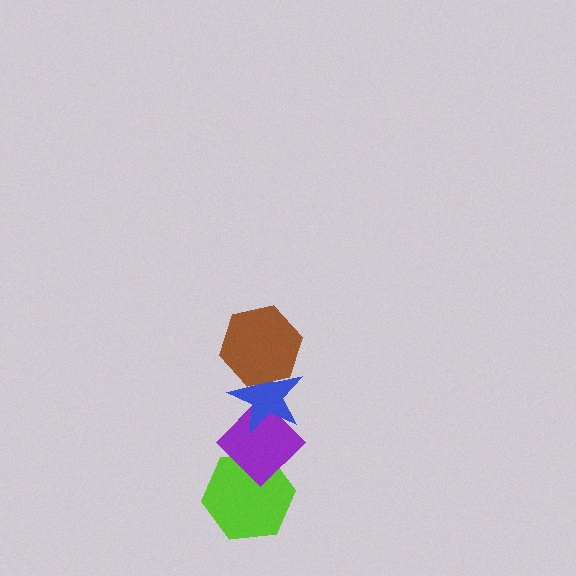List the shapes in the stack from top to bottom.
From top to bottom: the brown hexagon, the blue star, the purple diamond, the lime hexagon.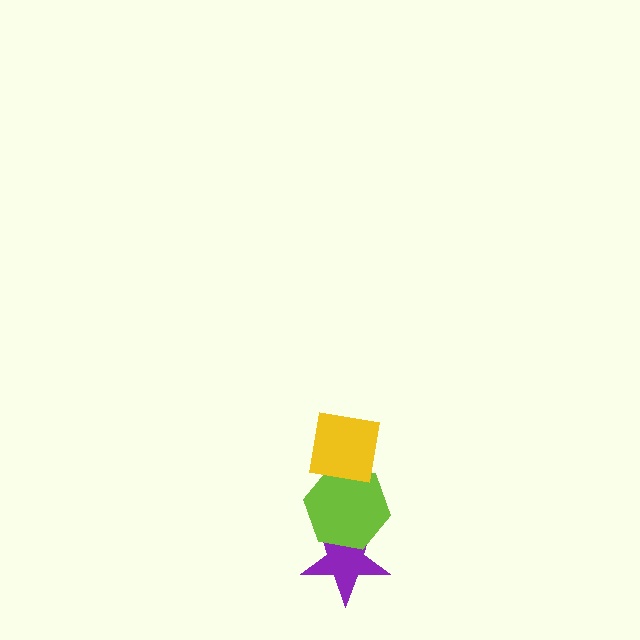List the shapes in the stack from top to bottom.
From top to bottom: the yellow square, the lime hexagon, the purple star.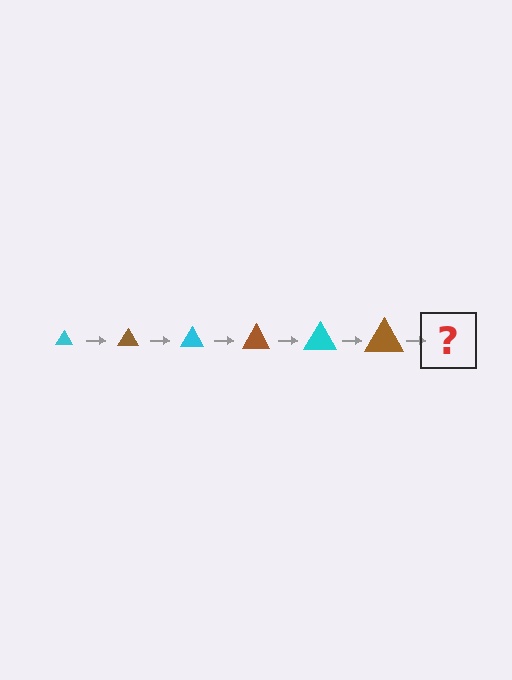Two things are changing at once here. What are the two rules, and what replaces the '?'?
The two rules are that the triangle grows larger each step and the color cycles through cyan and brown. The '?' should be a cyan triangle, larger than the previous one.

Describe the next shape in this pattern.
It should be a cyan triangle, larger than the previous one.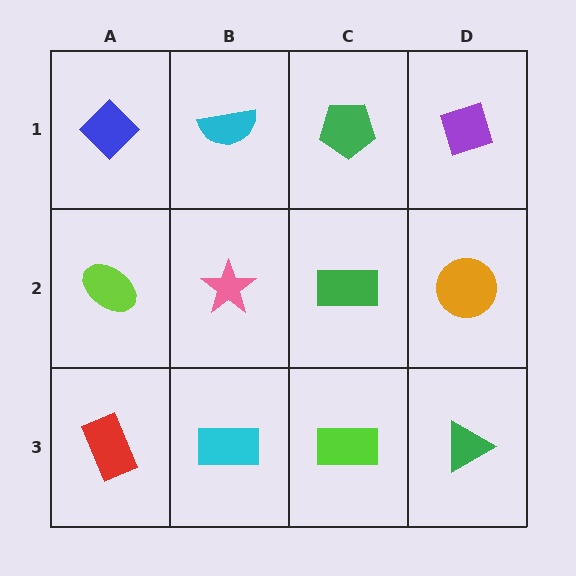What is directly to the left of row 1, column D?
A green pentagon.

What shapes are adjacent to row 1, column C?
A green rectangle (row 2, column C), a cyan semicircle (row 1, column B), a purple diamond (row 1, column D).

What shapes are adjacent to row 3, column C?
A green rectangle (row 2, column C), a cyan rectangle (row 3, column B), a green triangle (row 3, column D).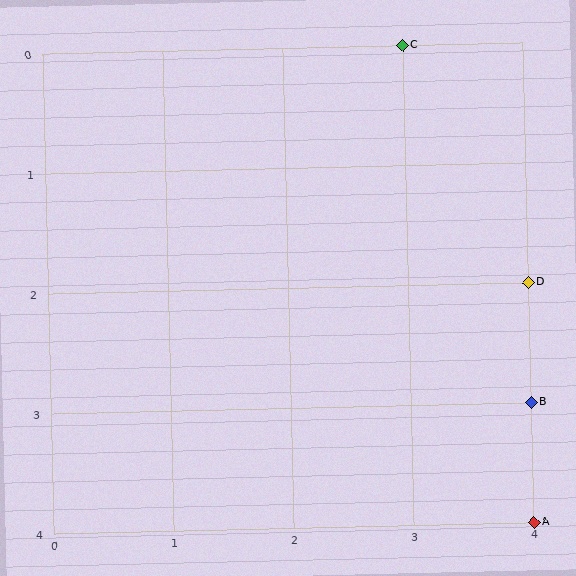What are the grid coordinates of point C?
Point C is at grid coordinates (3, 0).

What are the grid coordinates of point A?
Point A is at grid coordinates (4, 4).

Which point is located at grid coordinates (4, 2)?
Point D is at (4, 2).